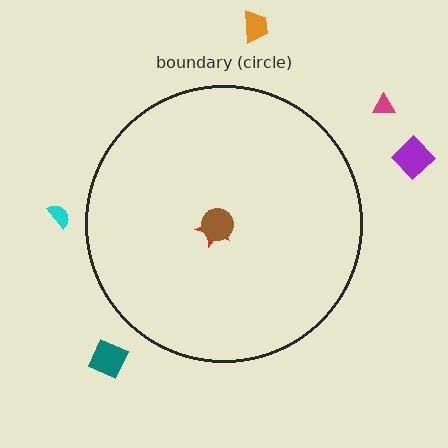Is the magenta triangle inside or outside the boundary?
Outside.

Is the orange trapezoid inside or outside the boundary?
Outside.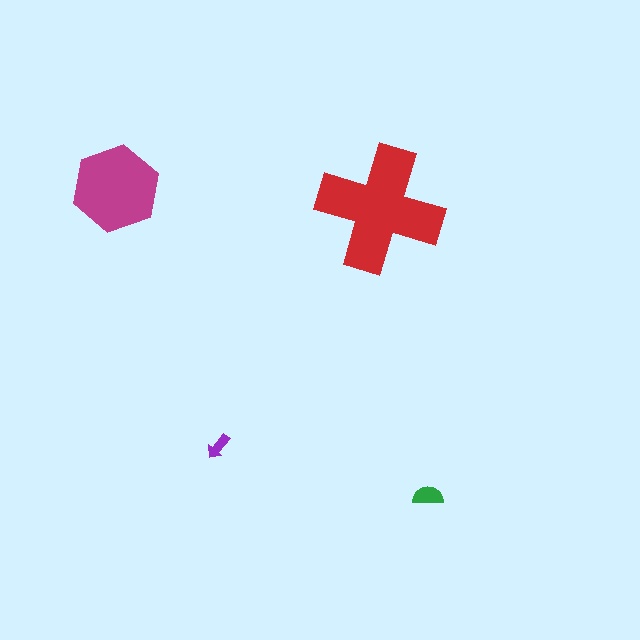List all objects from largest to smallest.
The red cross, the magenta hexagon, the green semicircle, the purple arrow.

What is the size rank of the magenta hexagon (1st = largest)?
2nd.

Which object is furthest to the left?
The magenta hexagon is leftmost.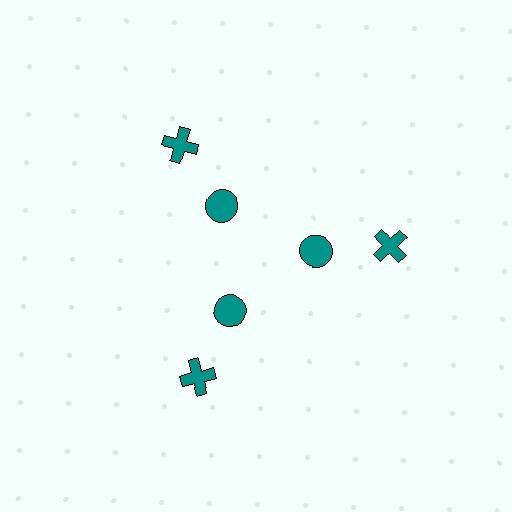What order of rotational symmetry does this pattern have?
This pattern has 3-fold rotational symmetry.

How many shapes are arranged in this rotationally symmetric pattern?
There are 6 shapes, arranged in 3 groups of 2.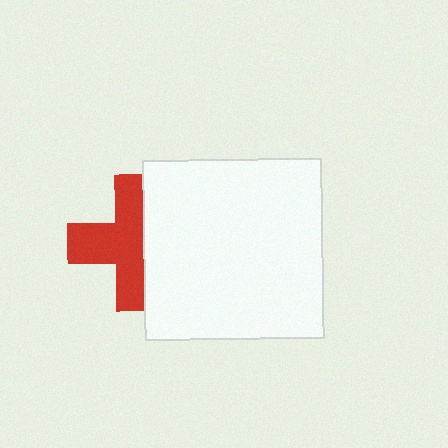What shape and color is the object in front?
The object in front is a white square.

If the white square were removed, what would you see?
You would see the complete red cross.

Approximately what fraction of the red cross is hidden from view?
Roughly 38% of the red cross is hidden behind the white square.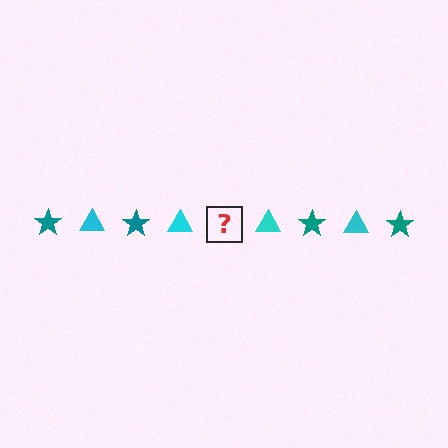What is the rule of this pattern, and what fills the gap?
The rule is that the pattern alternates between teal star and cyan triangle. The gap should be filled with a teal star.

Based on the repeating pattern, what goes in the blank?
The blank should be a teal star.